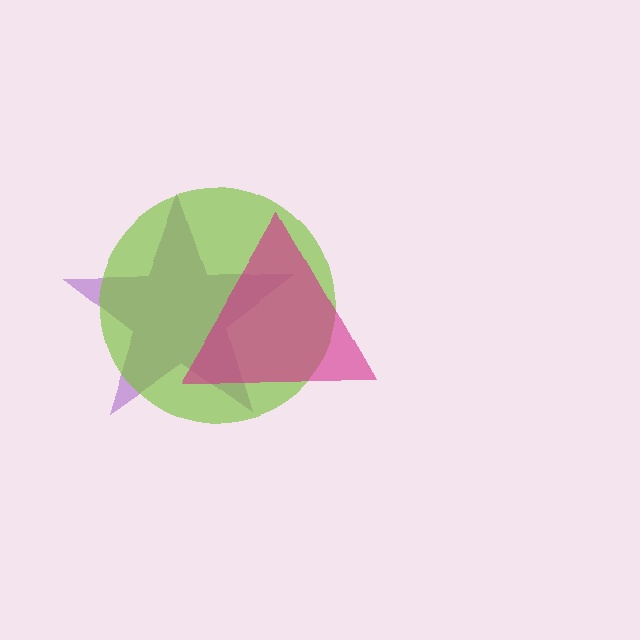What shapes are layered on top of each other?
The layered shapes are: a purple star, a lime circle, a magenta triangle.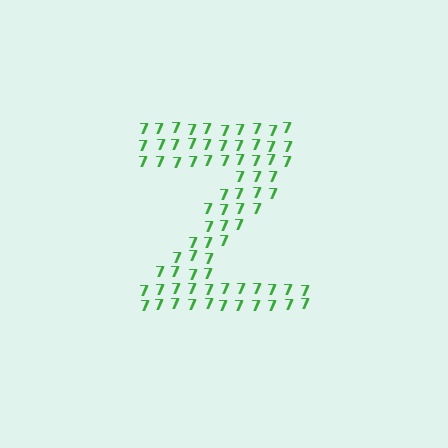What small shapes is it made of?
It is made of small digit 7's.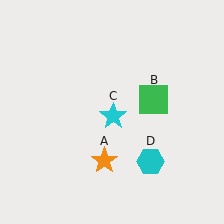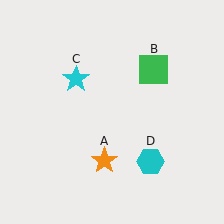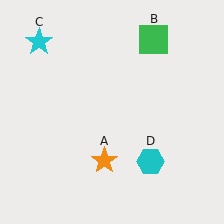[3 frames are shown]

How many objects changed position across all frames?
2 objects changed position: green square (object B), cyan star (object C).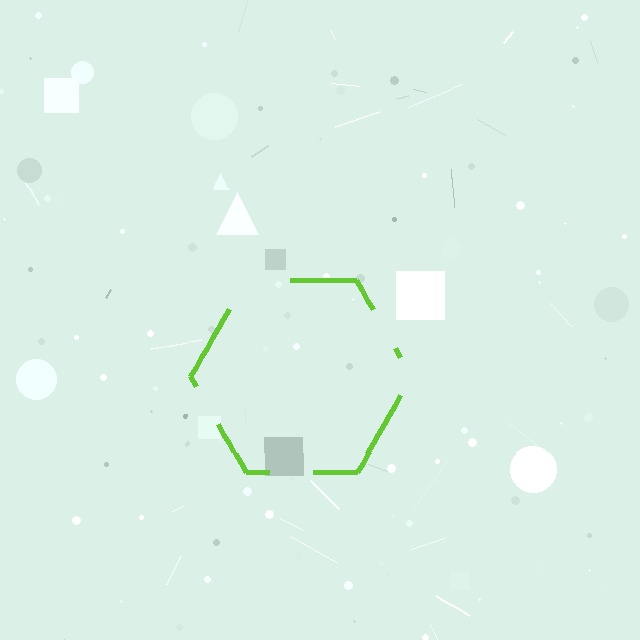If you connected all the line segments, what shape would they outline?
They would outline a hexagon.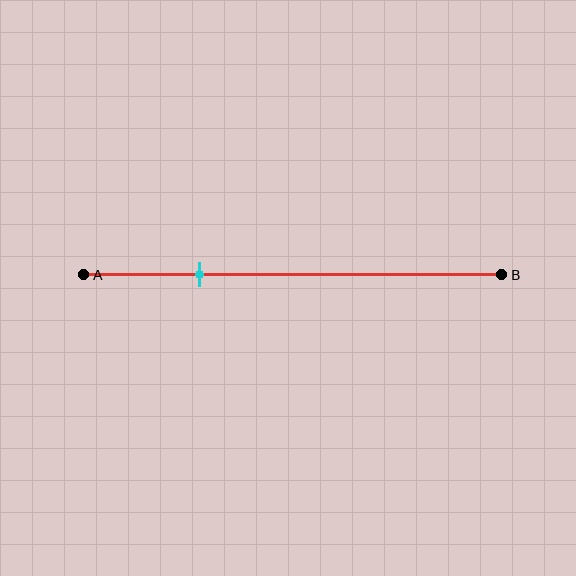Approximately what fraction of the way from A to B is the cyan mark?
The cyan mark is approximately 30% of the way from A to B.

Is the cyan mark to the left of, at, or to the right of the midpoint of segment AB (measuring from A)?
The cyan mark is to the left of the midpoint of segment AB.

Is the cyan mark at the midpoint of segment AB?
No, the mark is at about 30% from A, not at the 50% midpoint.